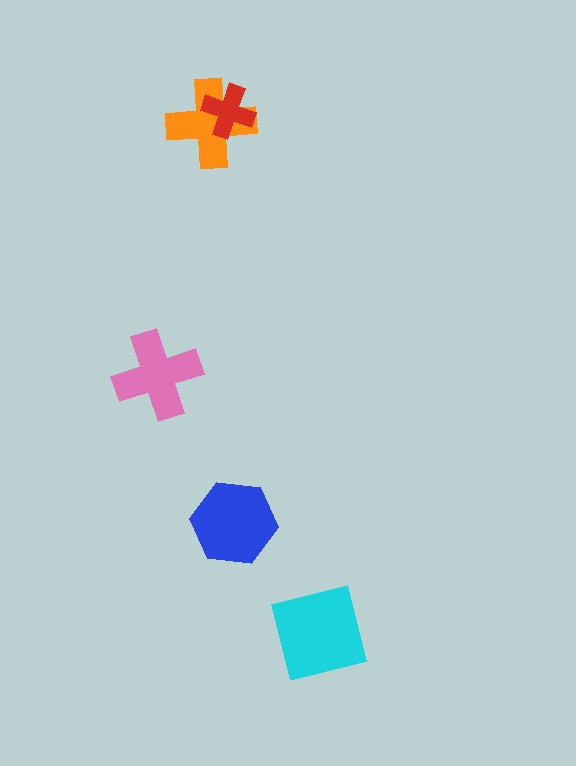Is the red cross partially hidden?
No, no other shape covers it.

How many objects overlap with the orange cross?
1 object overlaps with the orange cross.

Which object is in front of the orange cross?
The red cross is in front of the orange cross.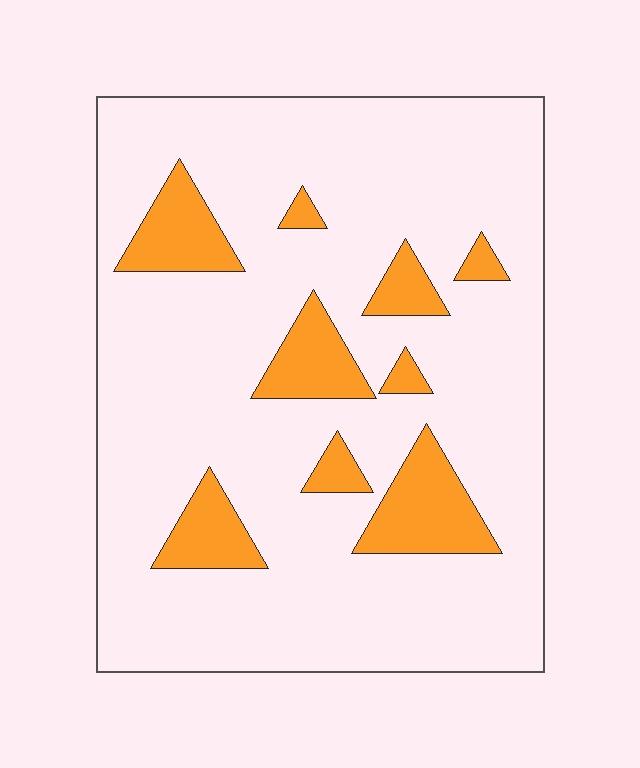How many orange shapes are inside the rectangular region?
9.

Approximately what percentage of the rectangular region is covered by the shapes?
Approximately 15%.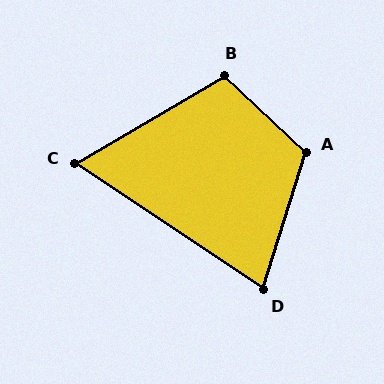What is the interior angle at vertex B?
Approximately 106 degrees (obtuse).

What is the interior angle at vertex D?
Approximately 74 degrees (acute).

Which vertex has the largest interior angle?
A, at approximately 116 degrees.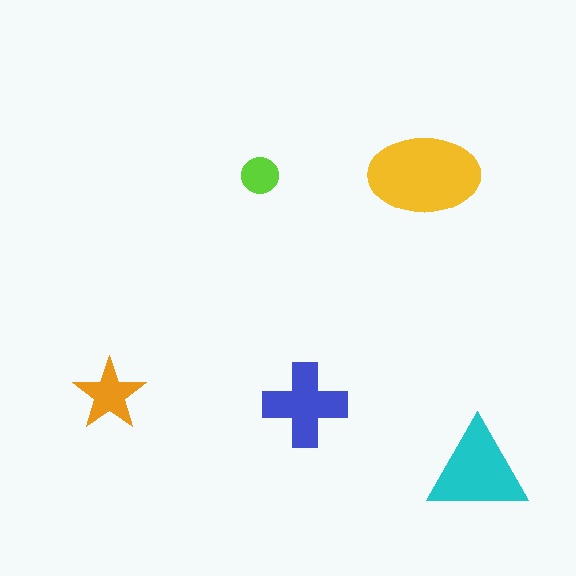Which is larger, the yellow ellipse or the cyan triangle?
The yellow ellipse.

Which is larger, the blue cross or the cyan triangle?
The cyan triangle.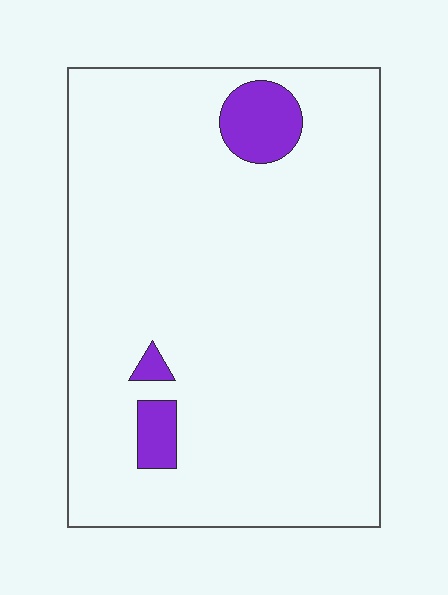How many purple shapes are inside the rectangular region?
3.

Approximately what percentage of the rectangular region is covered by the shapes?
Approximately 5%.